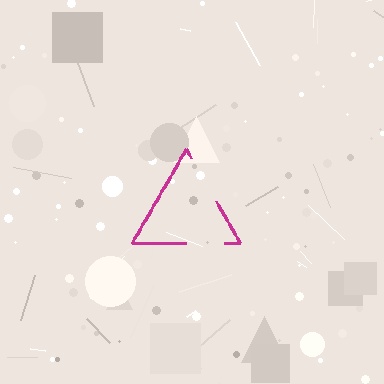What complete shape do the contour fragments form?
The contour fragments form a triangle.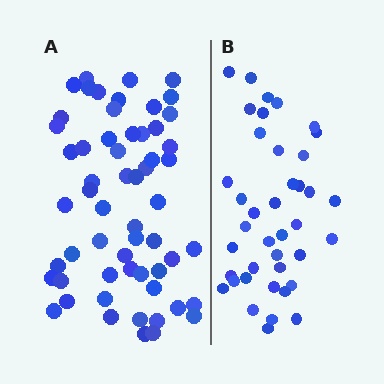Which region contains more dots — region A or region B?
Region A (the left region) has more dots.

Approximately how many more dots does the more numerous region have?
Region A has approximately 20 more dots than region B.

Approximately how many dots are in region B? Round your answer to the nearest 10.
About 40 dots.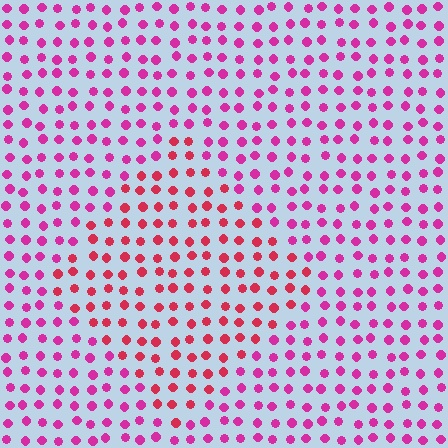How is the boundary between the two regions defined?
The boundary is defined purely by a slight shift in hue (about 30 degrees). Spacing, size, and orientation are identical on both sides.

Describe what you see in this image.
The image is filled with small magenta elements in a uniform arrangement. A diamond-shaped region is visible where the elements are tinted to a slightly different hue, forming a subtle color boundary.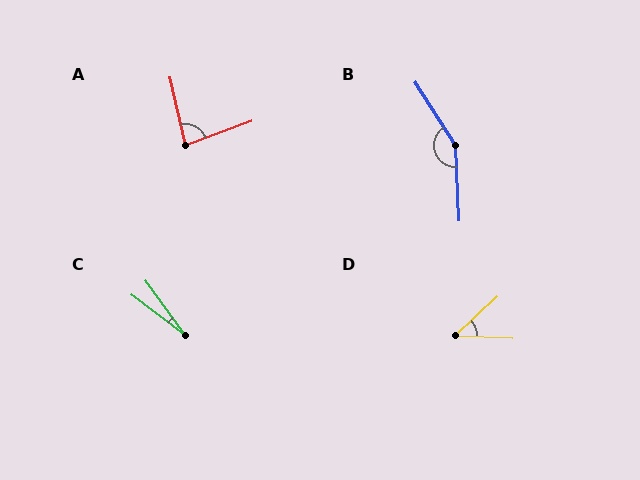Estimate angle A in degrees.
Approximately 82 degrees.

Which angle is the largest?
B, at approximately 150 degrees.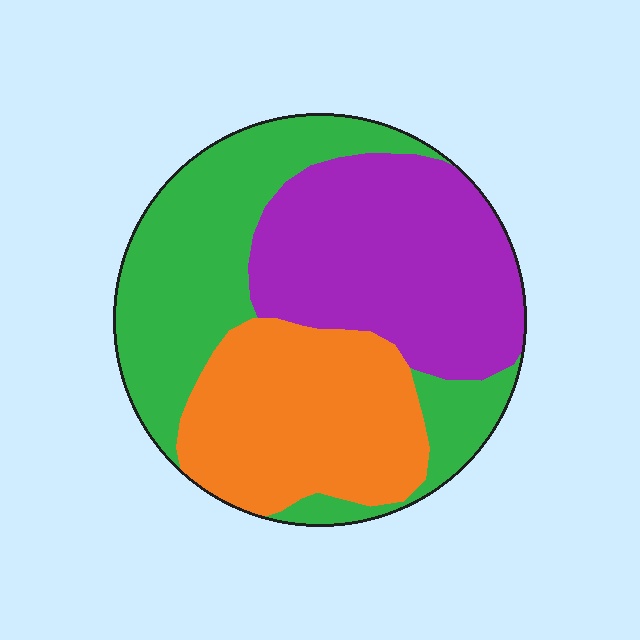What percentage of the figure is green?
Green covers 36% of the figure.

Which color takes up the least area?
Orange, at roughly 30%.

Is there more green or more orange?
Green.